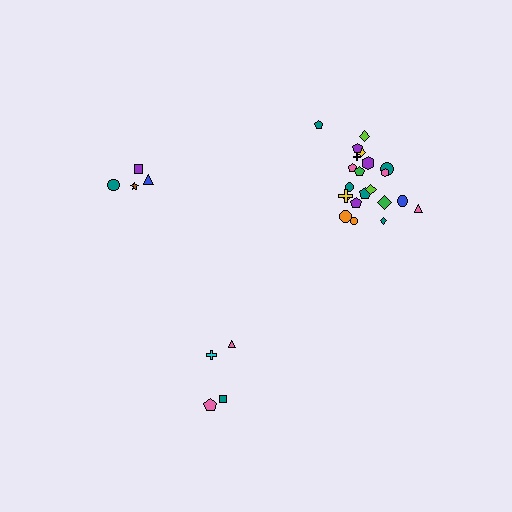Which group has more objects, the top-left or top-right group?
The top-right group.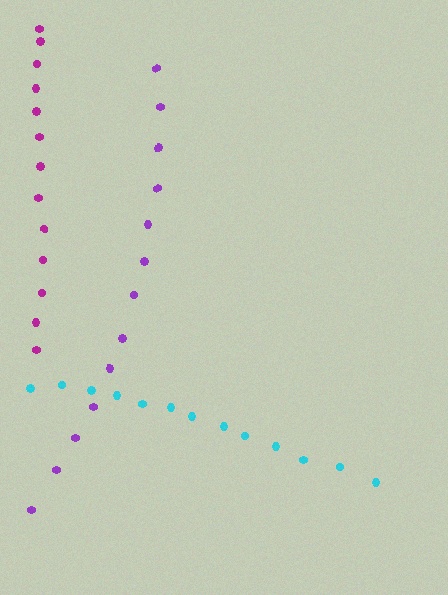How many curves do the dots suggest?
There are 3 distinct paths.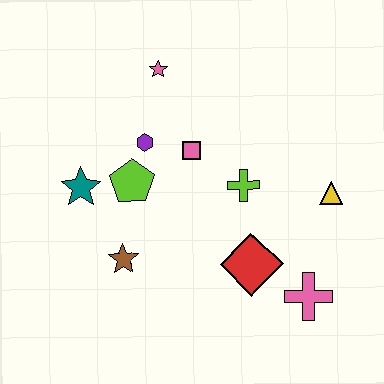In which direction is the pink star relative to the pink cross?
The pink star is above the pink cross.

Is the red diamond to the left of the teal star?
No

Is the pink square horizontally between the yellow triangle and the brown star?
Yes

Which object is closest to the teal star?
The lime pentagon is closest to the teal star.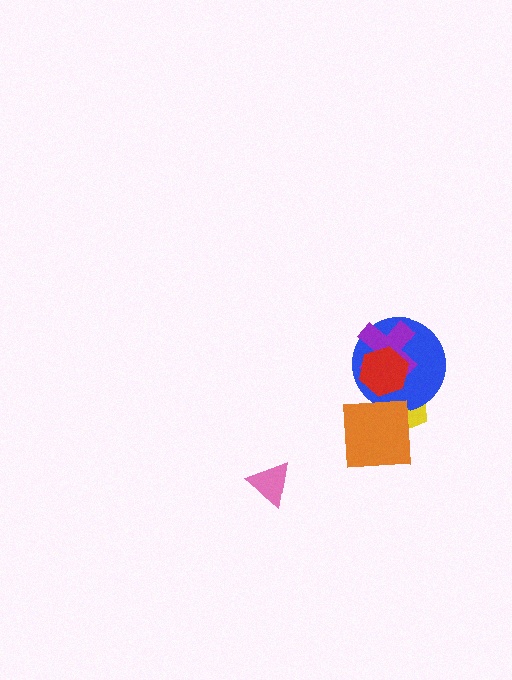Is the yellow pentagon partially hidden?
Yes, it is partially covered by another shape.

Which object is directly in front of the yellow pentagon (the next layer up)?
The blue circle is directly in front of the yellow pentagon.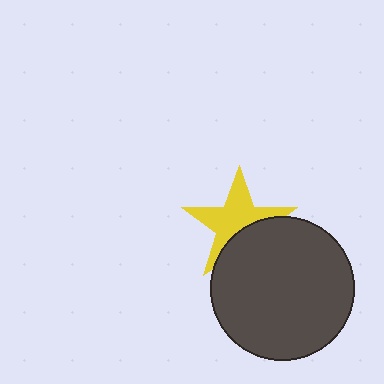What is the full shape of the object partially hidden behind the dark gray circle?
The partially hidden object is a yellow star.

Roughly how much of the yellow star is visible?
About half of it is visible (roughly 63%).